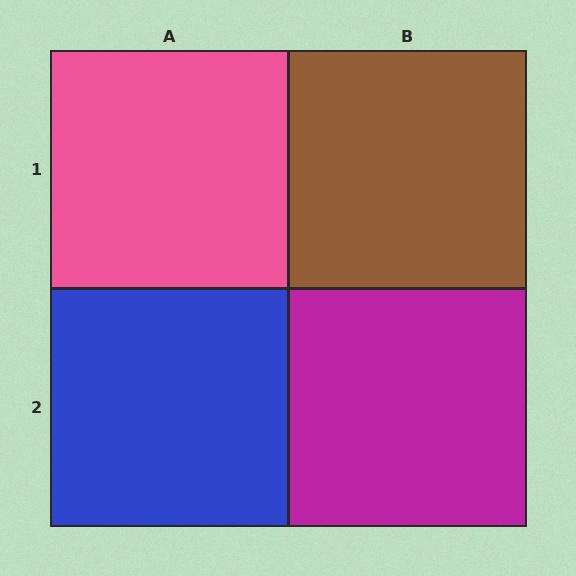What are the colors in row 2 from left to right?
Blue, magenta.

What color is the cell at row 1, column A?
Pink.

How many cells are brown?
1 cell is brown.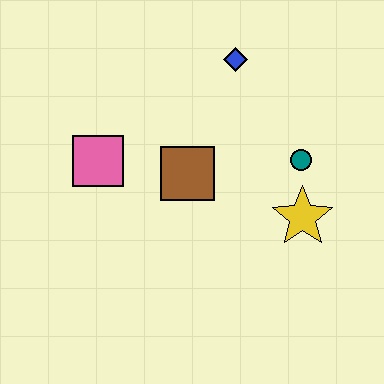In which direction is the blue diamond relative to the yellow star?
The blue diamond is above the yellow star.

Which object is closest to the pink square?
The brown square is closest to the pink square.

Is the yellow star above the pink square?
No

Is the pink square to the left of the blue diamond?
Yes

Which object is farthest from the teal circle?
The pink square is farthest from the teal circle.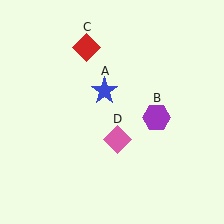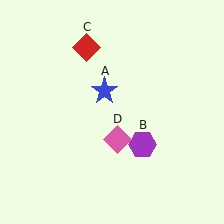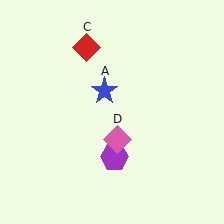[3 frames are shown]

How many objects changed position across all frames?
1 object changed position: purple hexagon (object B).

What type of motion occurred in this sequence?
The purple hexagon (object B) rotated clockwise around the center of the scene.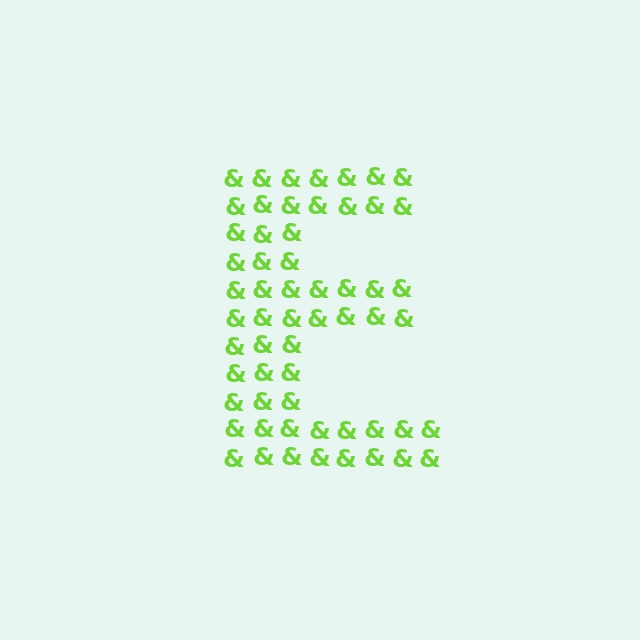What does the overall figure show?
The overall figure shows the letter E.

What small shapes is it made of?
It is made of small ampersands.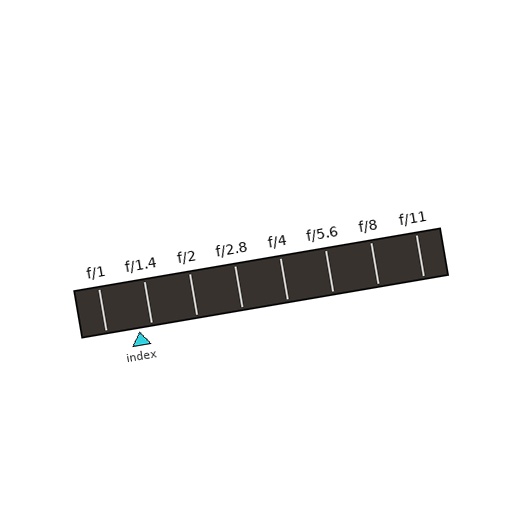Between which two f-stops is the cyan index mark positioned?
The index mark is between f/1 and f/1.4.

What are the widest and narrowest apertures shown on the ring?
The widest aperture shown is f/1 and the narrowest is f/11.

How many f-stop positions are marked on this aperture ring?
There are 8 f-stop positions marked.